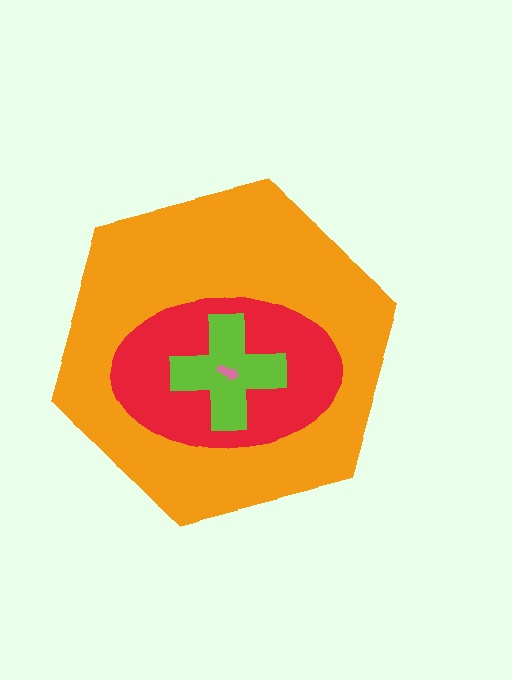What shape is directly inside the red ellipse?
The lime cross.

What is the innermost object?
The pink arrow.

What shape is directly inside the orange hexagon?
The red ellipse.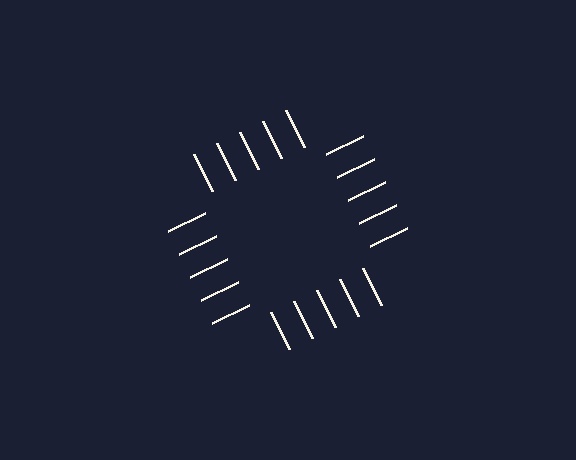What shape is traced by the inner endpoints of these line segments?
An illusory square — the line segments terminate on its edges but no continuous stroke is drawn.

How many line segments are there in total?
20 — 5 along each of the 4 edges.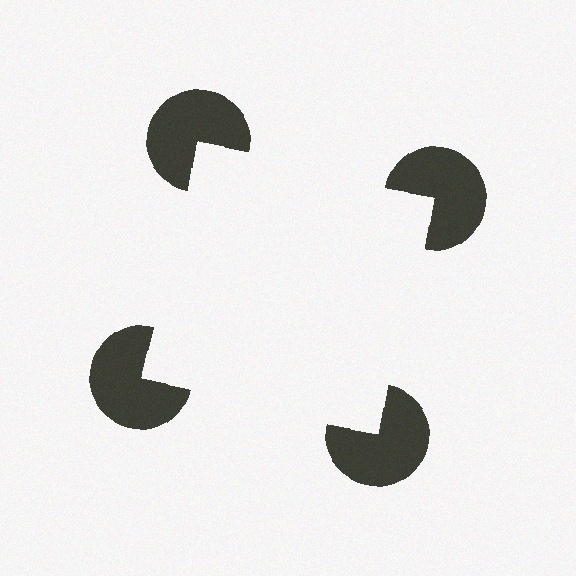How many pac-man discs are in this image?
There are 4 — one at each vertex of the illusory square.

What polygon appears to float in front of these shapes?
An illusory square — its edges are inferred from the aligned wedge cuts in the pac-man discs, not physically drawn.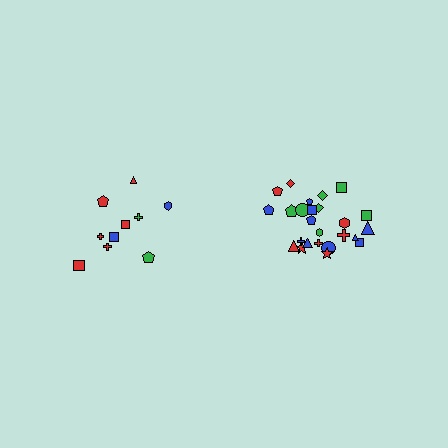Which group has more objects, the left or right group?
The right group.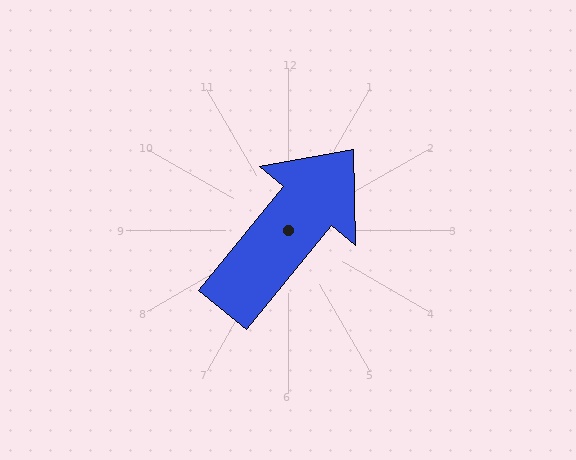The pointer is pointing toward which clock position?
Roughly 1 o'clock.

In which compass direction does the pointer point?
Northeast.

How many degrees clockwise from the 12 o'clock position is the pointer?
Approximately 39 degrees.